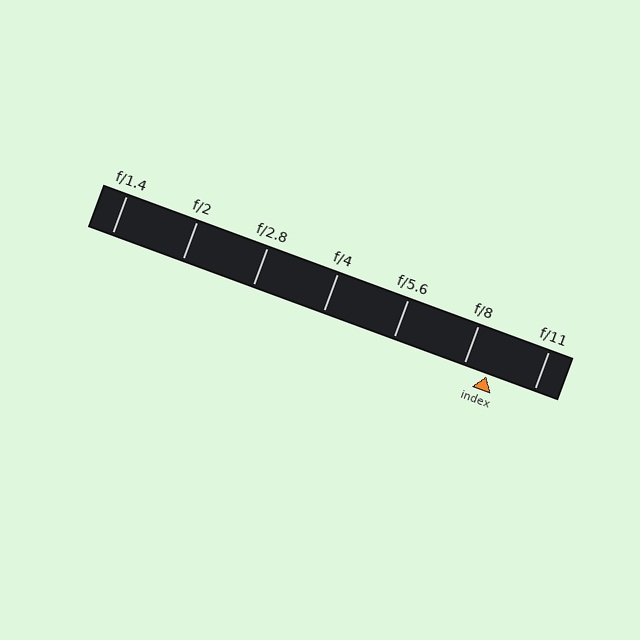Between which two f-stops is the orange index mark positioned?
The index mark is between f/8 and f/11.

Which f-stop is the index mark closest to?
The index mark is closest to f/8.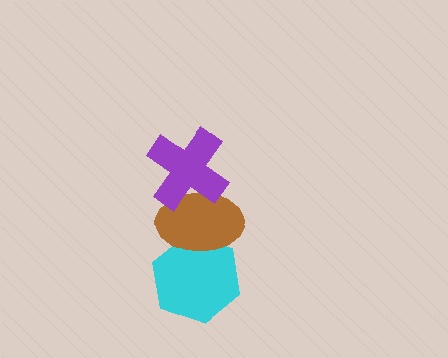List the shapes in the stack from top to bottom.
From top to bottom: the purple cross, the brown ellipse, the cyan hexagon.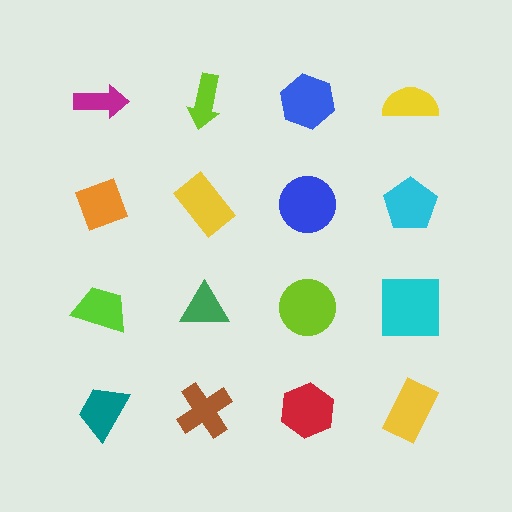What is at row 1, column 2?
A lime arrow.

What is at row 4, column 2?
A brown cross.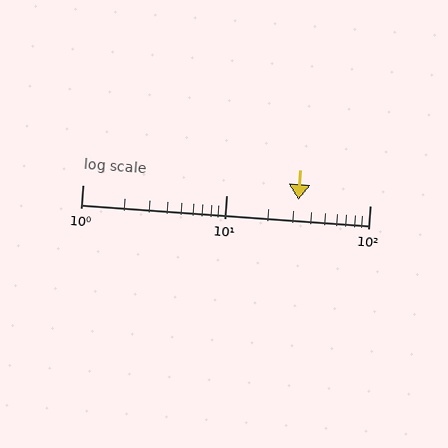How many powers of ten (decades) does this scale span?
The scale spans 2 decades, from 1 to 100.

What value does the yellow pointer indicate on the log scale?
The pointer indicates approximately 32.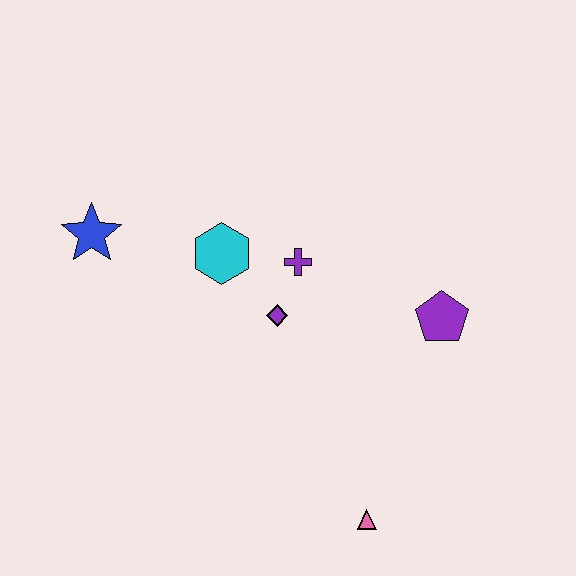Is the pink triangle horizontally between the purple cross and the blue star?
No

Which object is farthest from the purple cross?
The pink triangle is farthest from the purple cross.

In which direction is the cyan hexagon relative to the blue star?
The cyan hexagon is to the right of the blue star.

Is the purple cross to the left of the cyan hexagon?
No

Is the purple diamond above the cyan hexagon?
No